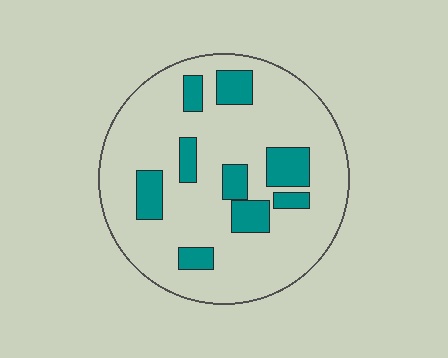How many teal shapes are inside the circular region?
9.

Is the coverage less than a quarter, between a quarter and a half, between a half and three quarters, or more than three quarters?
Less than a quarter.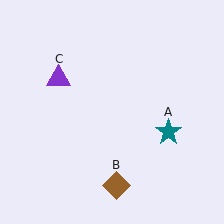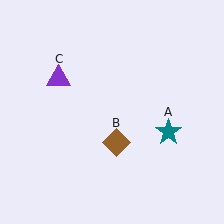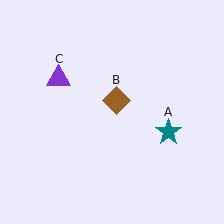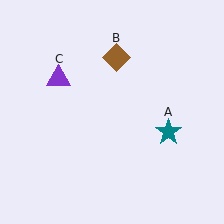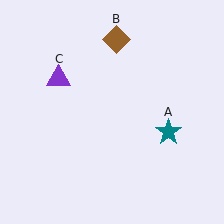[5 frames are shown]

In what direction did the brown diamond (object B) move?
The brown diamond (object B) moved up.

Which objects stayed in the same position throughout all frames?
Teal star (object A) and purple triangle (object C) remained stationary.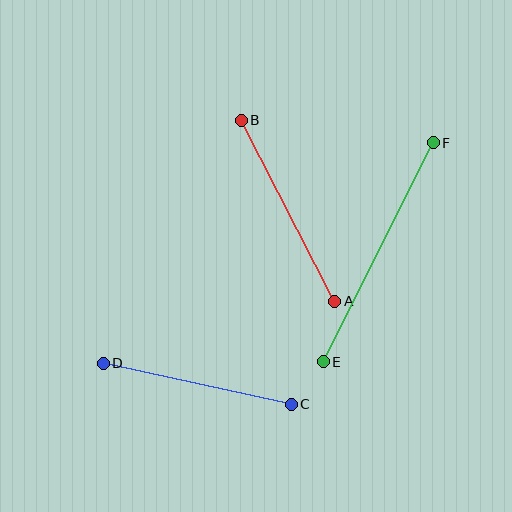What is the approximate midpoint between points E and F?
The midpoint is at approximately (378, 252) pixels.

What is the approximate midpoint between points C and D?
The midpoint is at approximately (197, 384) pixels.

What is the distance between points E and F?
The distance is approximately 245 pixels.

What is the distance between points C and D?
The distance is approximately 192 pixels.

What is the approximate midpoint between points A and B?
The midpoint is at approximately (288, 211) pixels.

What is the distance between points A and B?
The distance is approximately 204 pixels.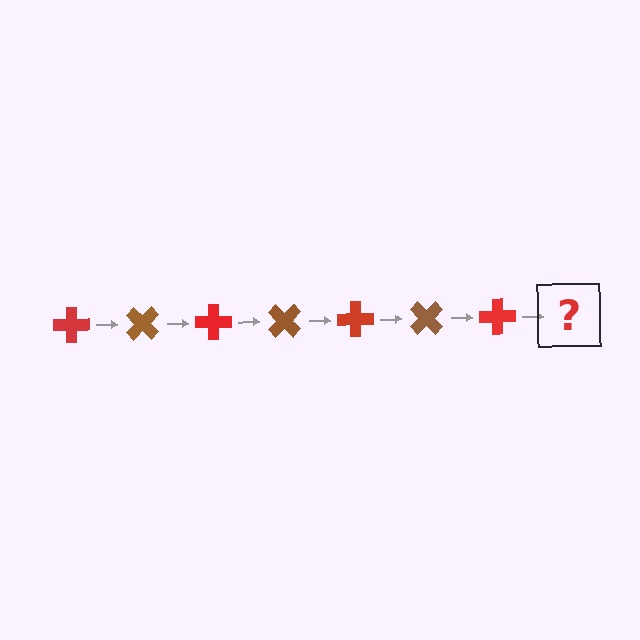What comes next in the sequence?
The next element should be a brown cross, rotated 315 degrees from the start.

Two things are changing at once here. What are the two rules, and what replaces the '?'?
The two rules are that it rotates 45 degrees each step and the color cycles through red and brown. The '?' should be a brown cross, rotated 315 degrees from the start.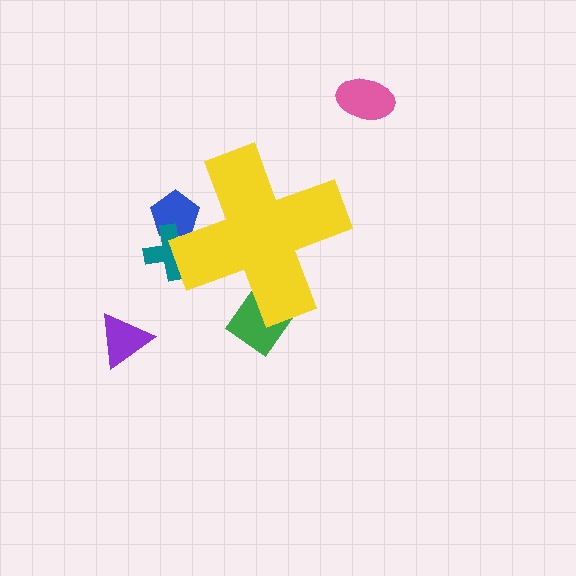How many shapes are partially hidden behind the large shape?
3 shapes are partially hidden.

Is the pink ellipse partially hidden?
No, the pink ellipse is fully visible.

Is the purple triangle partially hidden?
No, the purple triangle is fully visible.